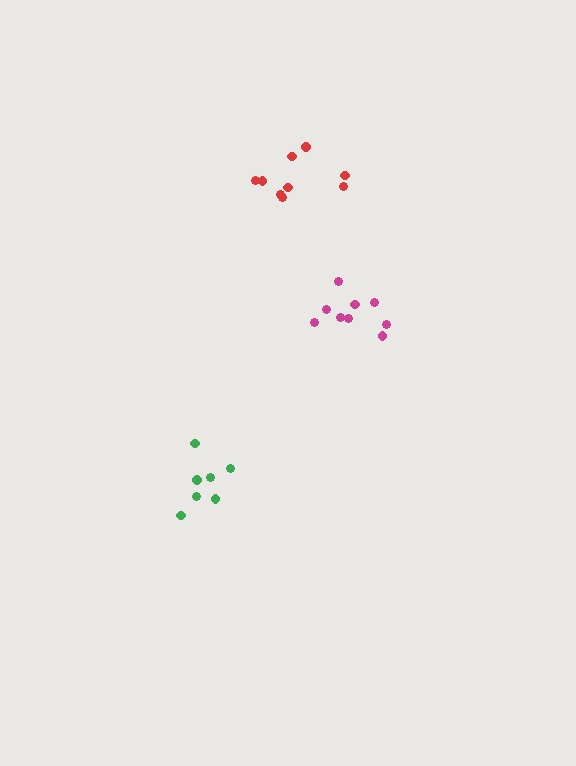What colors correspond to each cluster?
The clusters are colored: green, magenta, red.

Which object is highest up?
The red cluster is topmost.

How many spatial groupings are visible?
There are 3 spatial groupings.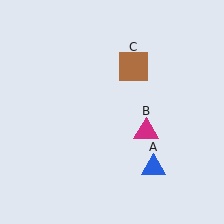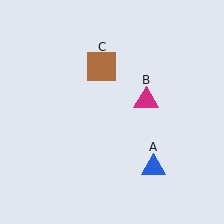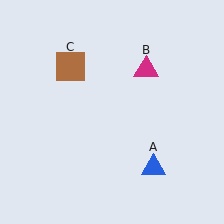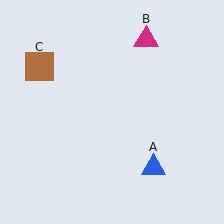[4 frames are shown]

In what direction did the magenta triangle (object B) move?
The magenta triangle (object B) moved up.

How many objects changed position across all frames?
2 objects changed position: magenta triangle (object B), brown square (object C).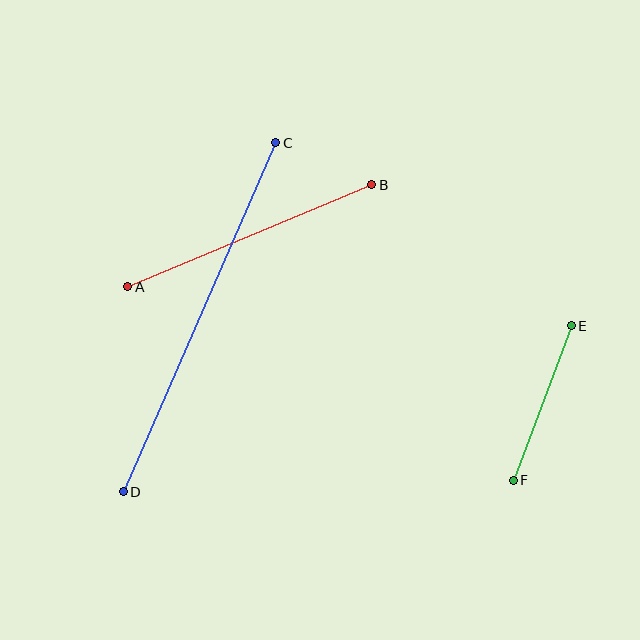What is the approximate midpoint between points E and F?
The midpoint is at approximately (542, 403) pixels.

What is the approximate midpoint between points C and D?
The midpoint is at approximately (199, 317) pixels.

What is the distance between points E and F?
The distance is approximately 165 pixels.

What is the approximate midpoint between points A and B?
The midpoint is at approximately (250, 236) pixels.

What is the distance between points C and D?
The distance is approximately 381 pixels.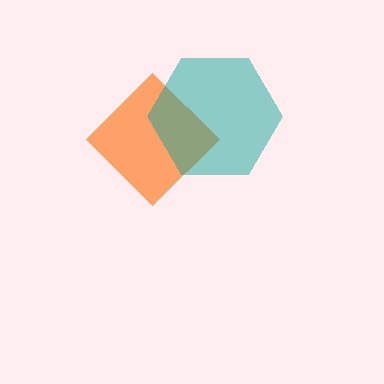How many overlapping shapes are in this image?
There are 2 overlapping shapes in the image.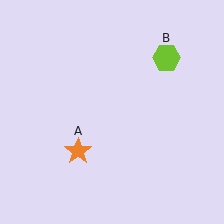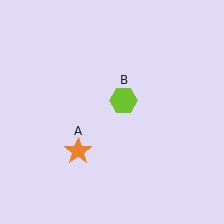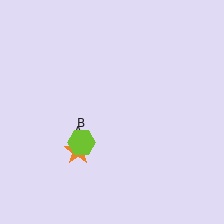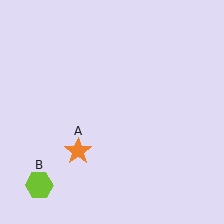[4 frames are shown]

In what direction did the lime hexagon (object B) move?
The lime hexagon (object B) moved down and to the left.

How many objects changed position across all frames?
1 object changed position: lime hexagon (object B).